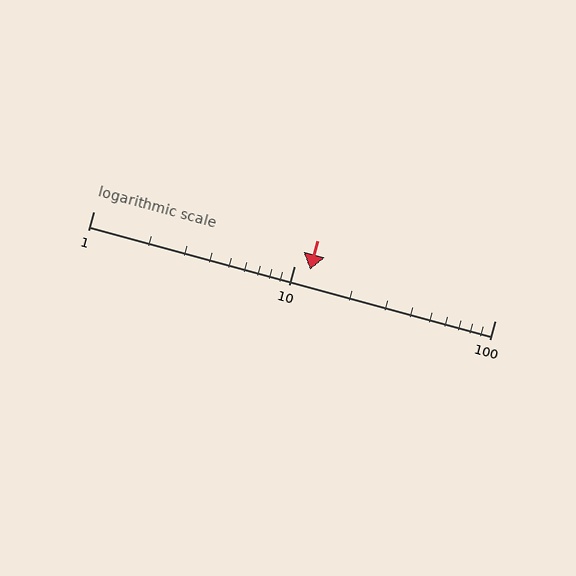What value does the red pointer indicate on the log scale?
The pointer indicates approximately 12.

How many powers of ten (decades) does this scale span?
The scale spans 2 decades, from 1 to 100.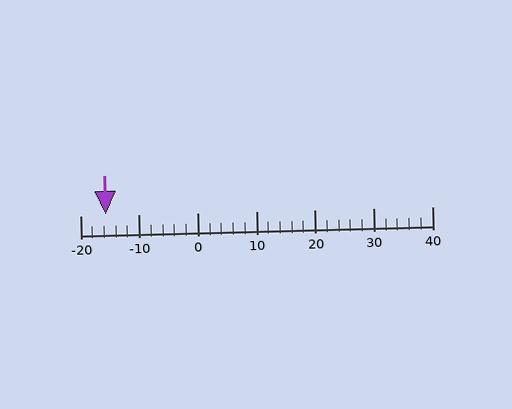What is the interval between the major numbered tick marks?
The major tick marks are spaced 10 units apart.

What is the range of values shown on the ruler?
The ruler shows values from -20 to 40.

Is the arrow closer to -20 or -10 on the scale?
The arrow is closer to -20.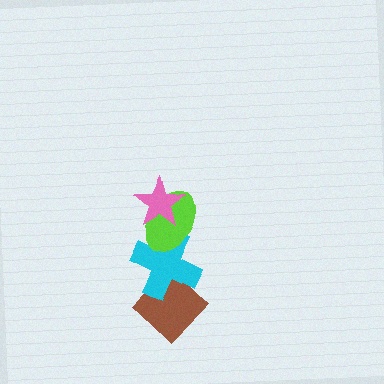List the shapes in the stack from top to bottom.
From top to bottom: the pink star, the lime ellipse, the cyan cross, the brown diamond.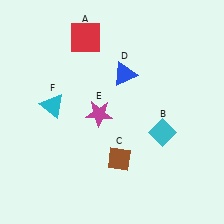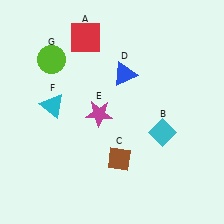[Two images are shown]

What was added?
A lime circle (G) was added in Image 2.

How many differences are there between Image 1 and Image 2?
There is 1 difference between the two images.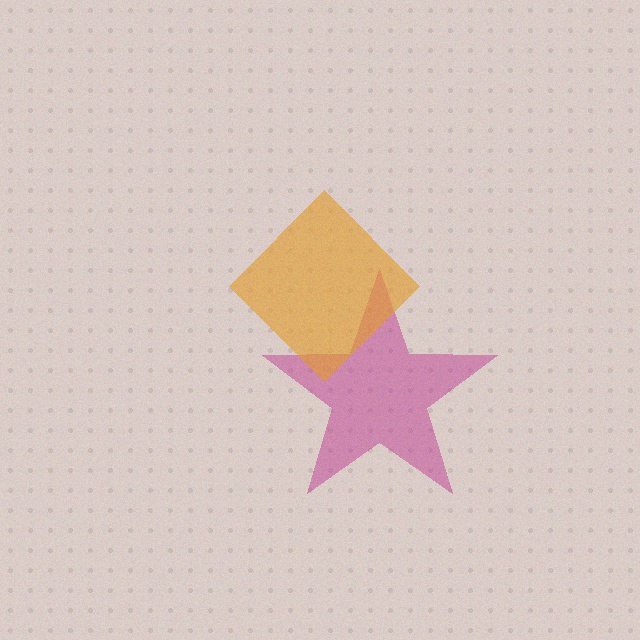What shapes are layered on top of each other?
The layered shapes are: a magenta star, an orange diamond.